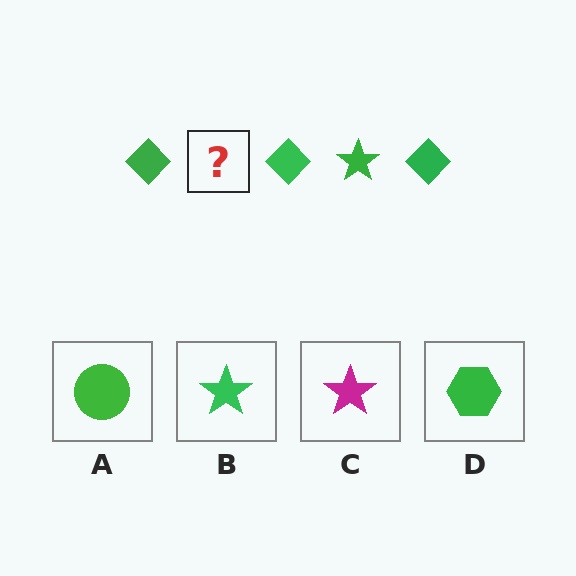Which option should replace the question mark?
Option B.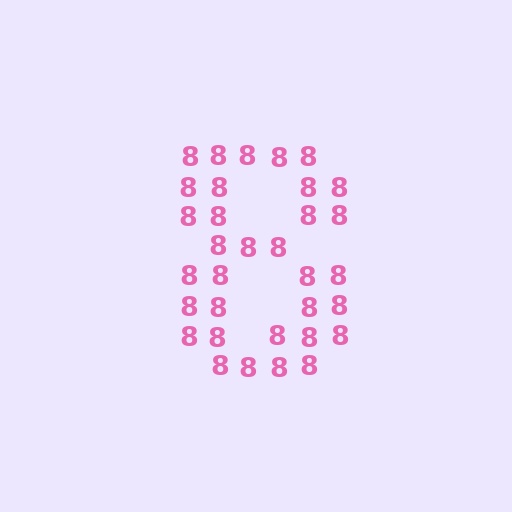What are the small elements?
The small elements are digit 8's.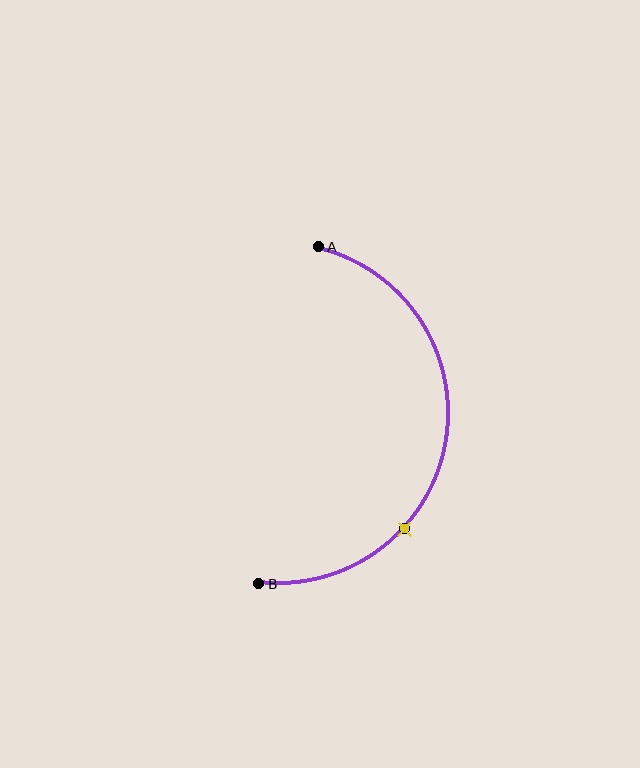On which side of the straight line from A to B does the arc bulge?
The arc bulges to the right of the straight line connecting A and B.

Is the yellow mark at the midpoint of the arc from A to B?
No. The yellow mark lies on the arc but is closer to endpoint B. The arc midpoint would be at the point on the curve equidistant along the arc from both A and B.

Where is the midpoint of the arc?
The arc midpoint is the point on the curve farthest from the straight line joining A and B. It sits to the right of that line.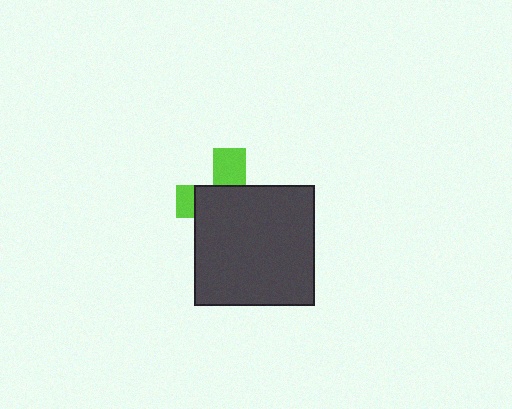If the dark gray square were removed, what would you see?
You would see the complete lime cross.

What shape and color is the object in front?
The object in front is a dark gray square.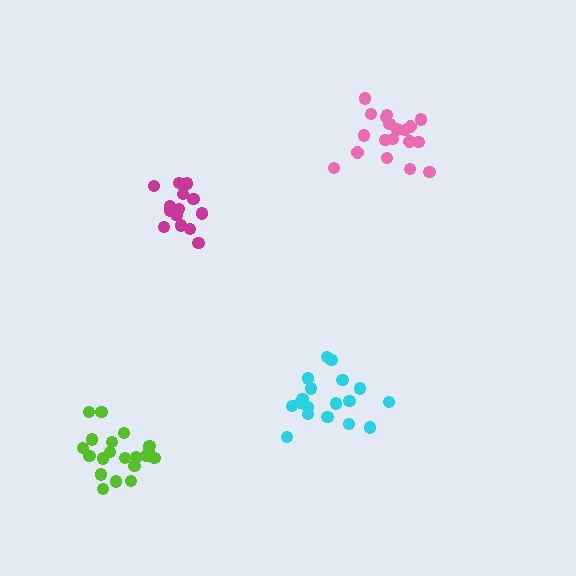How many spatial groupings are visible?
There are 4 spatial groupings.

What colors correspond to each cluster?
The clusters are colored: magenta, lime, cyan, pink.